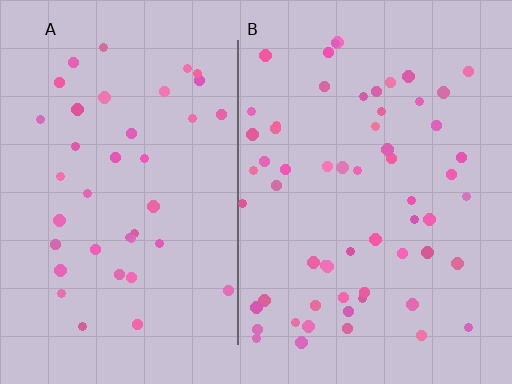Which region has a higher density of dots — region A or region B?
B (the right).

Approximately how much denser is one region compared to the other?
Approximately 1.5× — region B over region A.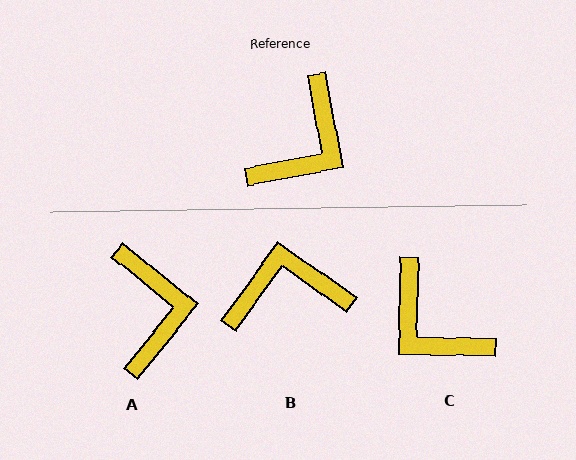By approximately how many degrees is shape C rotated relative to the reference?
Approximately 102 degrees clockwise.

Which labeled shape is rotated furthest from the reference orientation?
B, about 134 degrees away.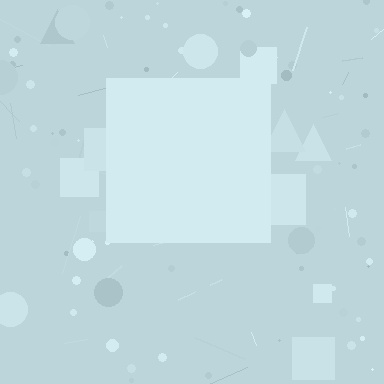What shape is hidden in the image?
A square is hidden in the image.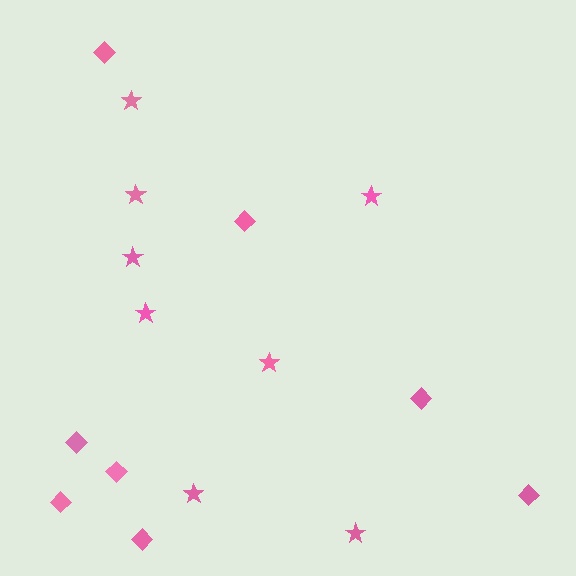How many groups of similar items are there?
There are 2 groups: one group of stars (8) and one group of diamonds (8).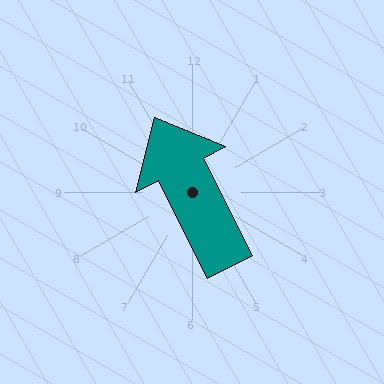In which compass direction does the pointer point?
Northwest.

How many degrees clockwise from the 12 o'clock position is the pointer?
Approximately 333 degrees.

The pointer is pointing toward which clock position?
Roughly 11 o'clock.